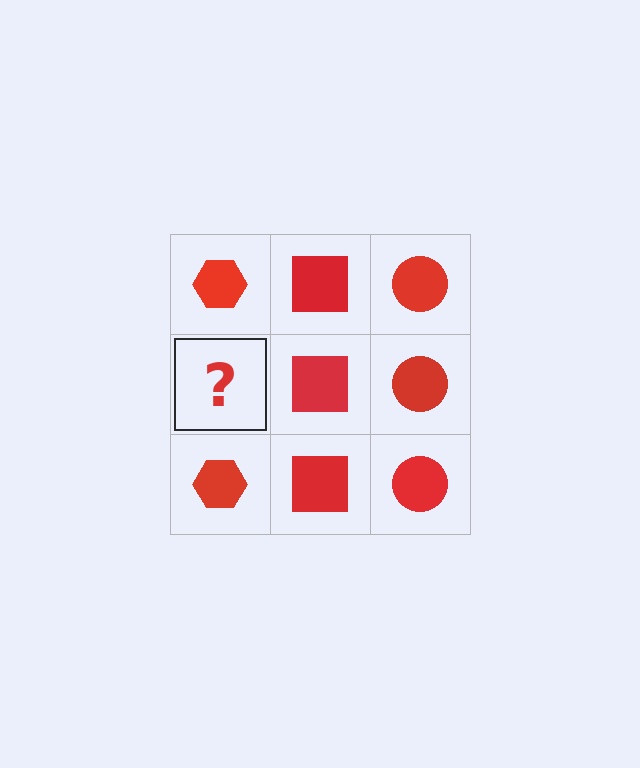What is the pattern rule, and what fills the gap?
The rule is that each column has a consistent shape. The gap should be filled with a red hexagon.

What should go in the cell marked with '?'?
The missing cell should contain a red hexagon.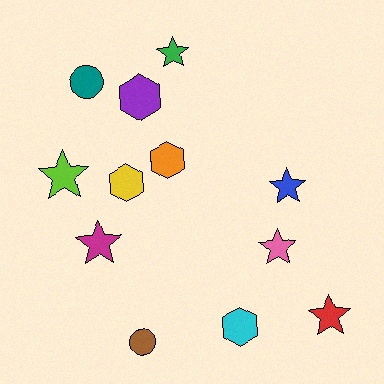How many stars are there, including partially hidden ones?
There are 6 stars.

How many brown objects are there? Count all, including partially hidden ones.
There is 1 brown object.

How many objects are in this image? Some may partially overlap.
There are 12 objects.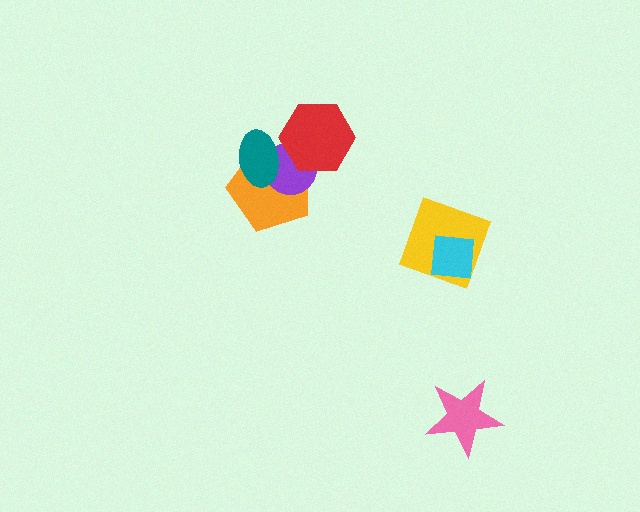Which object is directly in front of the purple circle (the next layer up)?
The teal ellipse is directly in front of the purple circle.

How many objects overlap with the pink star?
0 objects overlap with the pink star.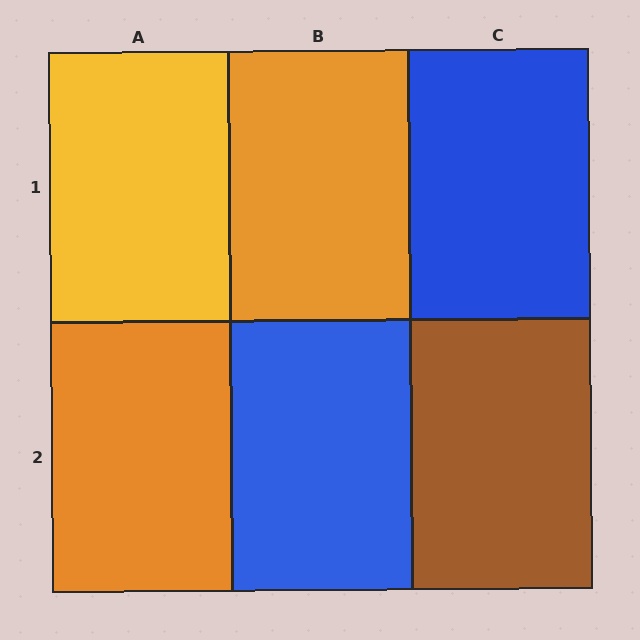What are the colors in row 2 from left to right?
Orange, blue, brown.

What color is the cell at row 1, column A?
Yellow.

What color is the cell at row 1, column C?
Blue.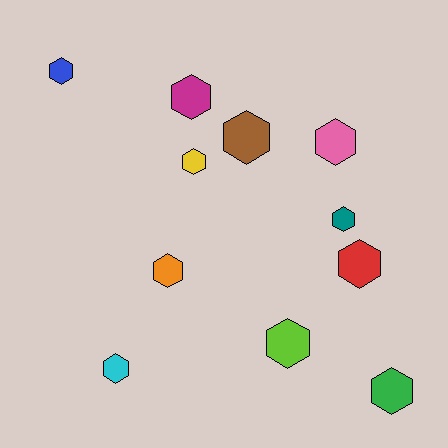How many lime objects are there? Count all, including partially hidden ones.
There is 1 lime object.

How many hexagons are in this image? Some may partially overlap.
There are 11 hexagons.